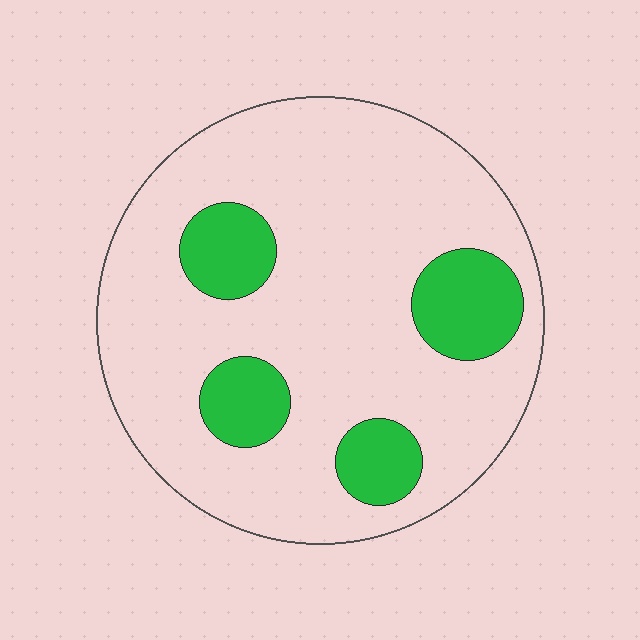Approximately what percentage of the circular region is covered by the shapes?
Approximately 20%.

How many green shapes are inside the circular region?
4.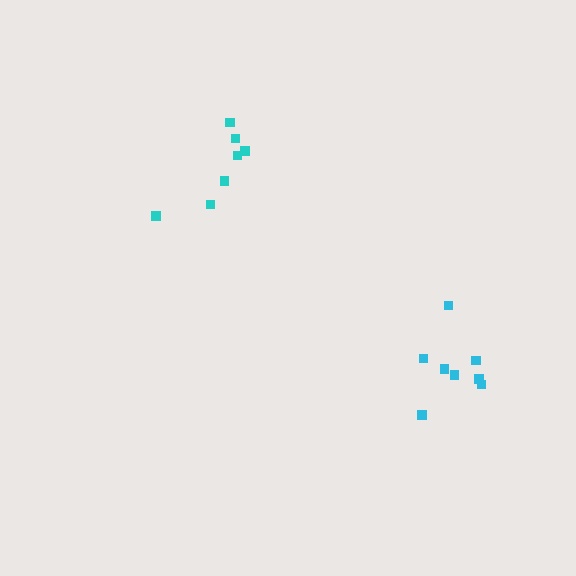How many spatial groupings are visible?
There are 2 spatial groupings.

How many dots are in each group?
Group 1: 8 dots, Group 2: 7 dots (15 total).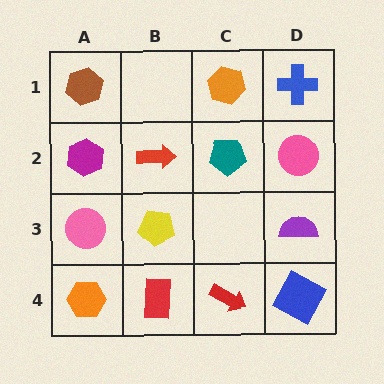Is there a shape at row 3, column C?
No, that cell is empty.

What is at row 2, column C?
A teal pentagon.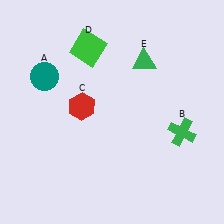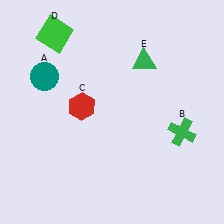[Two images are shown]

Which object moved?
The green square (D) moved left.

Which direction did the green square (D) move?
The green square (D) moved left.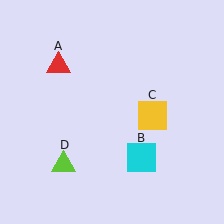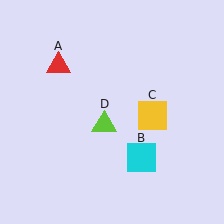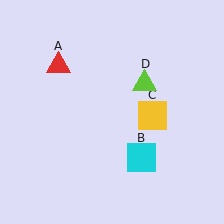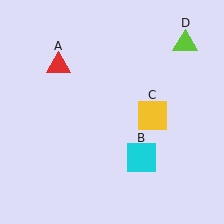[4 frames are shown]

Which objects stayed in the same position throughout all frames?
Red triangle (object A) and cyan square (object B) and yellow square (object C) remained stationary.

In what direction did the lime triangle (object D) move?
The lime triangle (object D) moved up and to the right.